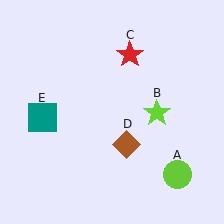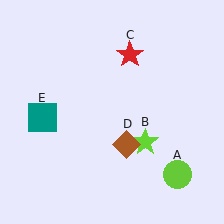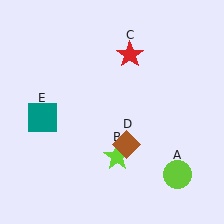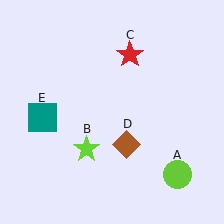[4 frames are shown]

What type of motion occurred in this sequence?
The lime star (object B) rotated clockwise around the center of the scene.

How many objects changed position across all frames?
1 object changed position: lime star (object B).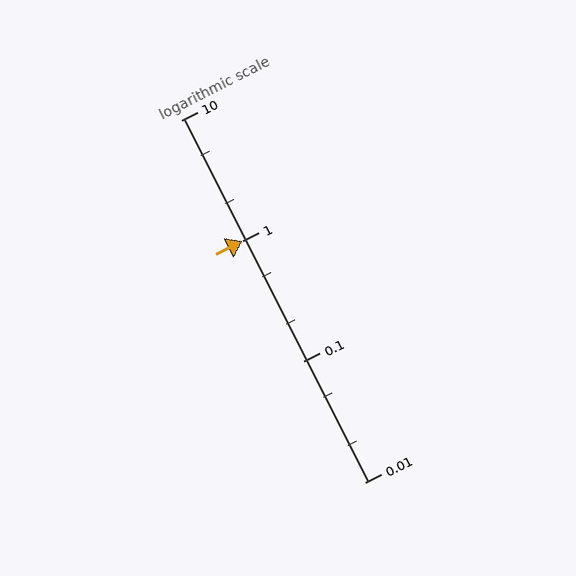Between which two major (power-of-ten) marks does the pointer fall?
The pointer is between 0.1 and 1.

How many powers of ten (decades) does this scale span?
The scale spans 3 decades, from 0.01 to 10.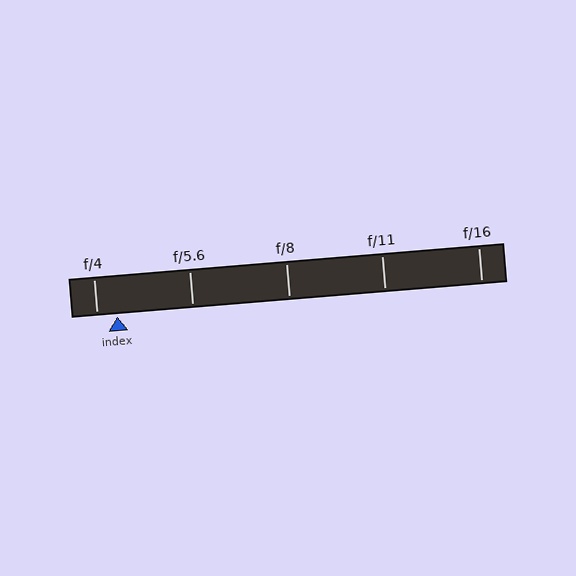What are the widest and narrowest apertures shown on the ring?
The widest aperture shown is f/4 and the narrowest is f/16.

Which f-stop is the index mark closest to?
The index mark is closest to f/4.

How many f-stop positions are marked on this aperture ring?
There are 5 f-stop positions marked.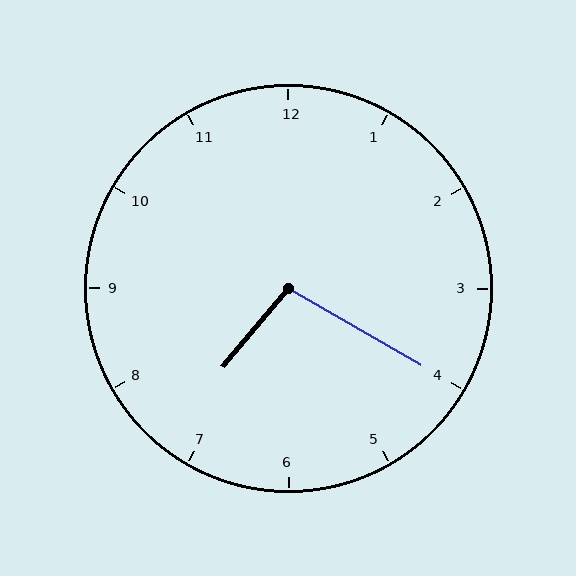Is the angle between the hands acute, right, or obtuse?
It is obtuse.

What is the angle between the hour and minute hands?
Approximately 100 degrees.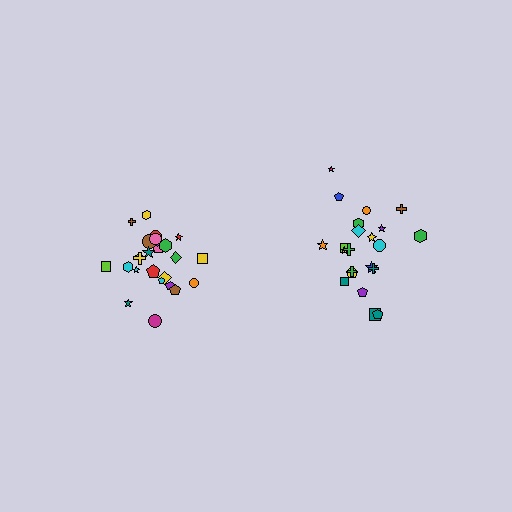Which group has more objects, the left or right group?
The left group.